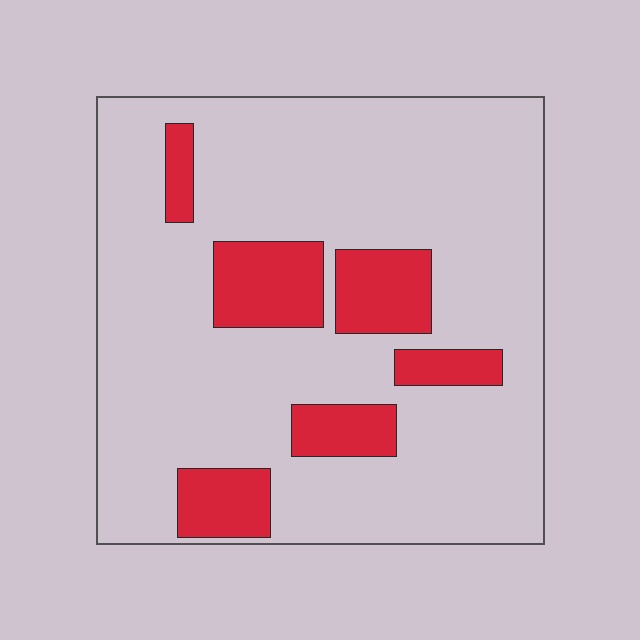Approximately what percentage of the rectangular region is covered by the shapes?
Approximately 20%.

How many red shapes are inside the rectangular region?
6.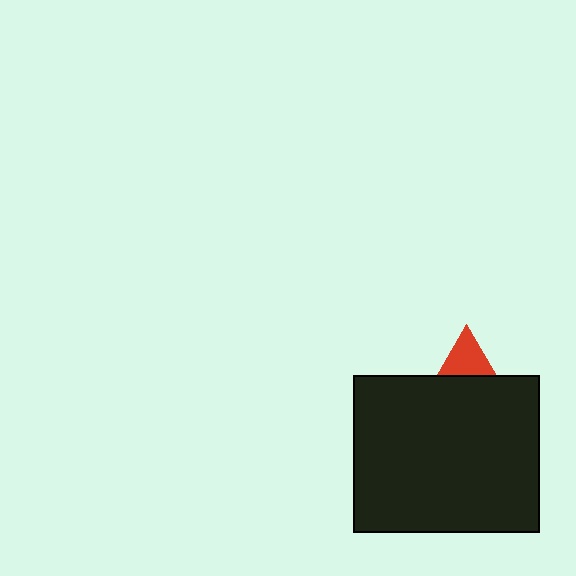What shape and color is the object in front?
The object in front is a black rectangle.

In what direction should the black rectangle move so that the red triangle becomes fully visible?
The black rectangle should move down. That is the shortest direction to clear the overlap and leave the red triangle fully visible.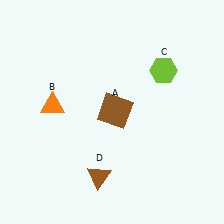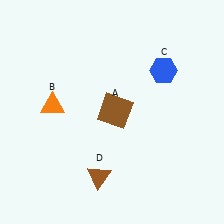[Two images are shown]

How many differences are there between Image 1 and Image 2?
There is 1 difference between the two images.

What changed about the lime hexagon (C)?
In Image 1, C is lime. In Image 2, it changed to blue.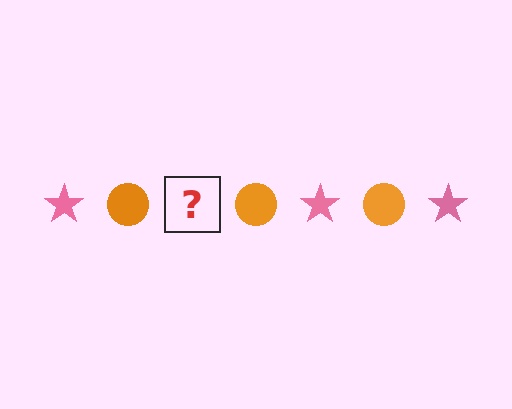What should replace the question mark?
The question mark should be replaced with a pink star.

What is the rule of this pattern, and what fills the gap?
The rule is that the pattern alternates between pink star and orange circle. The gap should be filled with a pink star.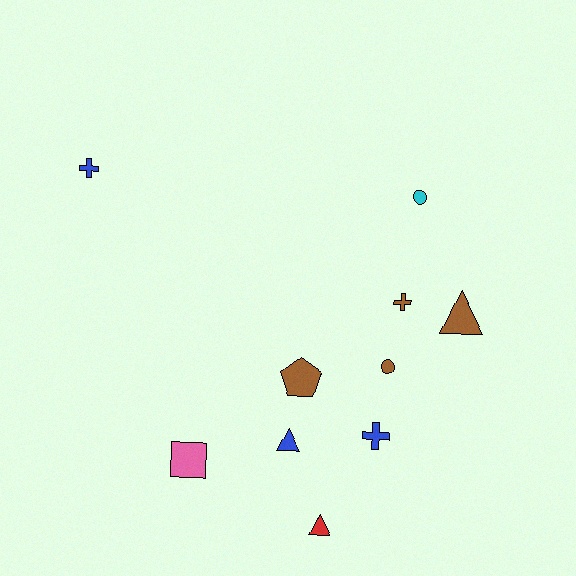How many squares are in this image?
There is 1 square.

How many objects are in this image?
There are 10 objects.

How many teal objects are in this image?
There are no teal objects.